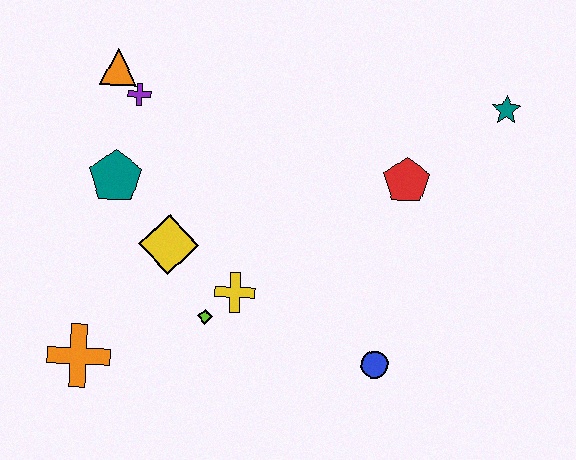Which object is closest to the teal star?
The red pentagon is closest to the teal star.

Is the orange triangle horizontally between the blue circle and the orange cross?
Yes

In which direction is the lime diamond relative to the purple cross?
The lime diamond is below the purple cross.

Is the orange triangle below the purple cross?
No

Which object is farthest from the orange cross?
The teal star is farthest from the orange cross.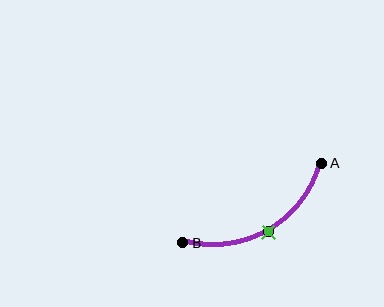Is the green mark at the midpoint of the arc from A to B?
Yes. The green mark lies on the arc at equal arc-length from both A and B — it is the arc midpoint.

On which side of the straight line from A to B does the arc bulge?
The arc bulges below the straight line connecting A and B.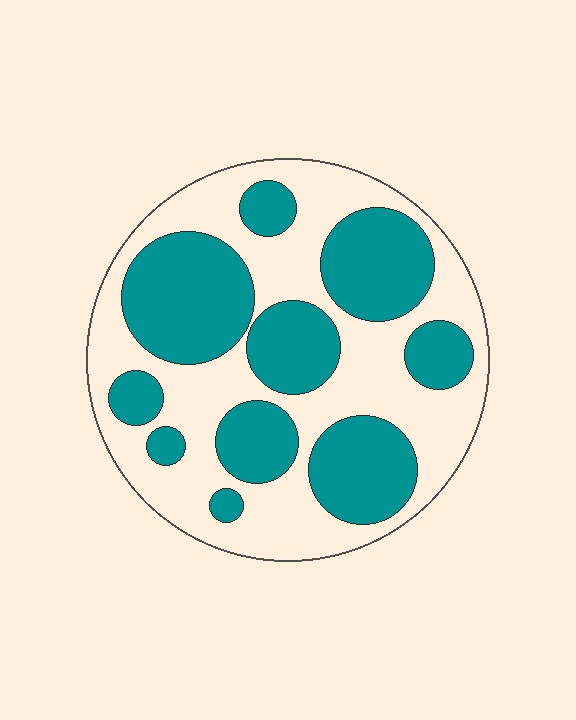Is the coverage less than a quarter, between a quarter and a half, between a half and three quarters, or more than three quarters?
Between a quarter and a half.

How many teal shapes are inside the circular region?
10.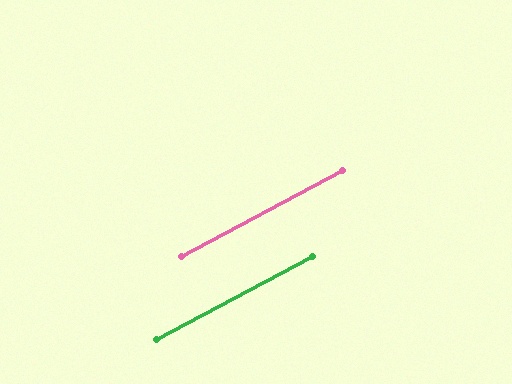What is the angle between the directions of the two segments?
Approximately 0 degrees.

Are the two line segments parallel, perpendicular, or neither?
Parallel — their directions differ by only 0.2°.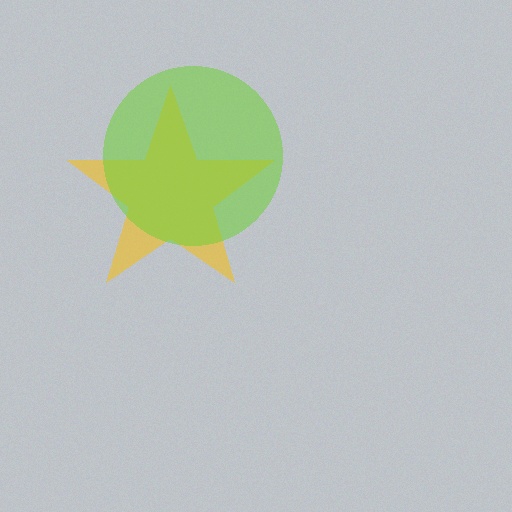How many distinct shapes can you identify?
There are 2 distinct shapes: a yellow star, a lime circle.